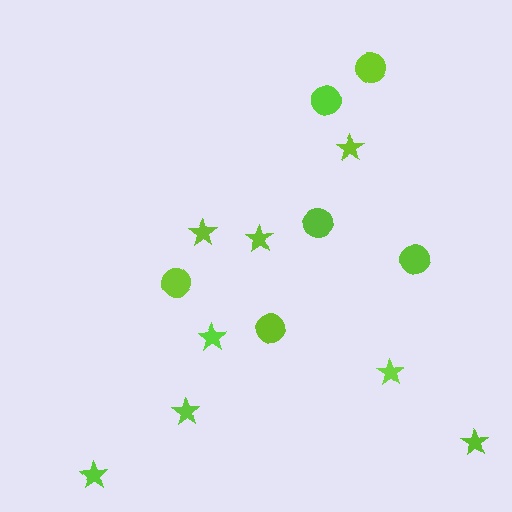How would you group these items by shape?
There are 2 groups: one group of circles (6) and one group of stars (8).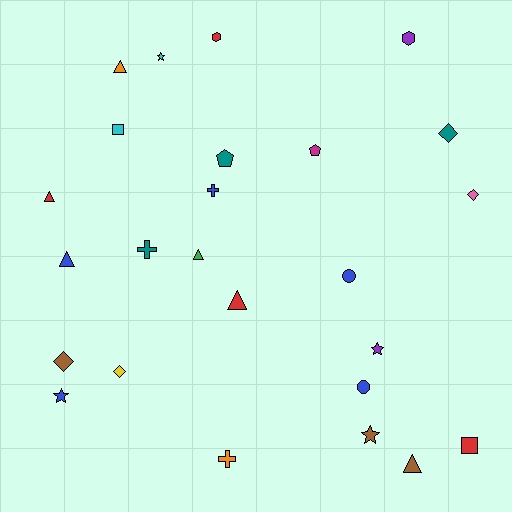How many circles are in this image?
There are 2 circles.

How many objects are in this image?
There are 25 objects.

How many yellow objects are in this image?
There is 1 yellow object.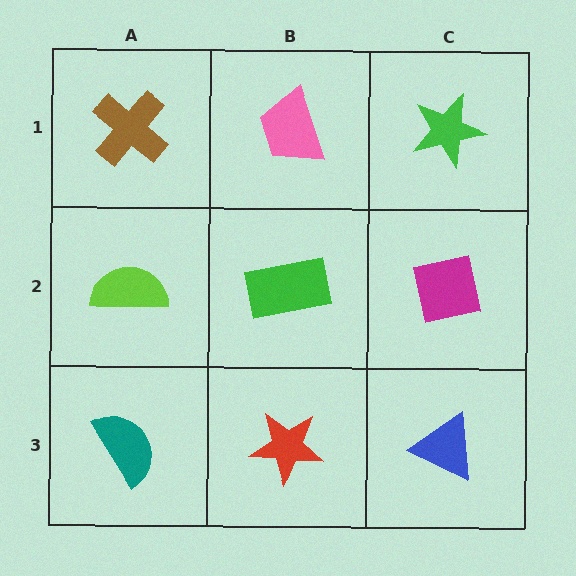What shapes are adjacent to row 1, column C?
A magenta square (row 2, column C), a pink trapezoid (row 1, column B).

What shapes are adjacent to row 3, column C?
A magenta square (row 2, column C), a red star (row 3, column B).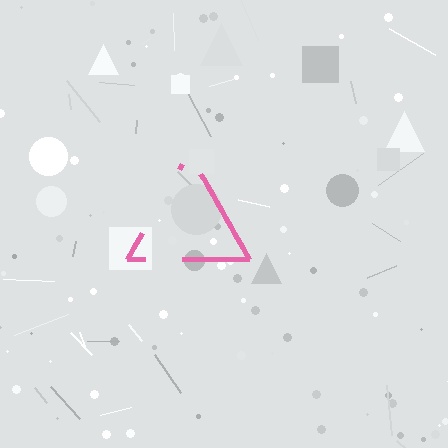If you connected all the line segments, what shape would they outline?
They would outline a triangle.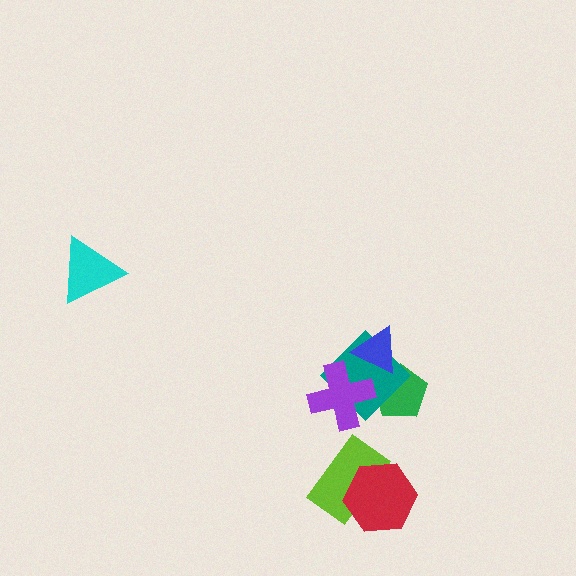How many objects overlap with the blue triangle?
2 objects overlap with the blue triangle.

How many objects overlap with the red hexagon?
1 object overlaps with the red hexagon.